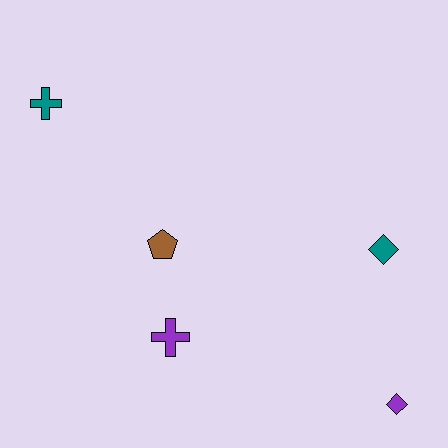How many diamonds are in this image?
There are 2 diamonds.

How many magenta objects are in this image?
There are no magenta objects.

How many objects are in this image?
There are 5 objects.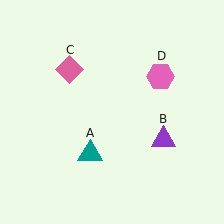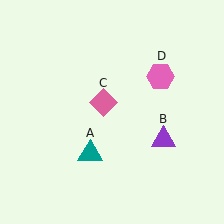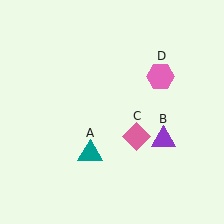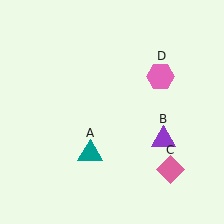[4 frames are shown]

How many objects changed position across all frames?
1 object changed position: pink diamond (object C).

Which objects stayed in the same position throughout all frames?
Teal triangle (object A) and purple triangle (object B) and pink hexagon (object D) remained stationary.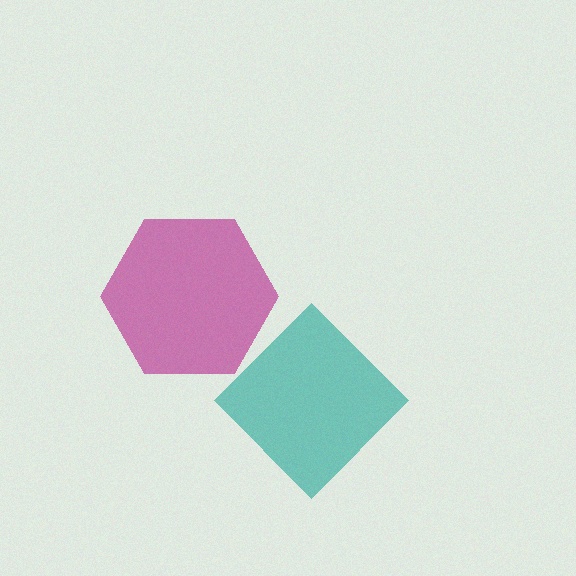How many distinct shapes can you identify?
There are 2 distinct shapes: a teal diamond, a magenta hexagon.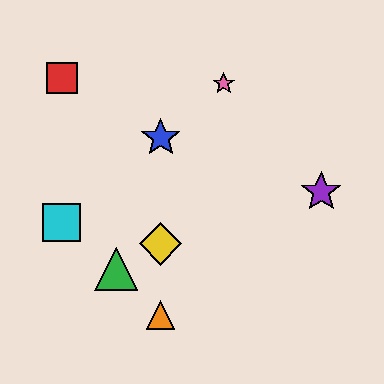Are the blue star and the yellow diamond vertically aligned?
Yes, both are at x≈161.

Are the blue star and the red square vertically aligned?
No, the blue star is at x≈161 and the red square is at x≈62.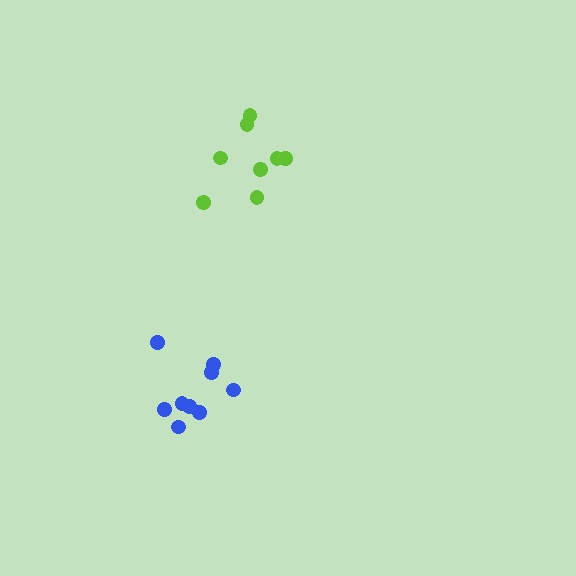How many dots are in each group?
Group 1: 9 dots, Group 2: 8 dots (17 total).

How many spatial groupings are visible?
There are 2 spatial groupings.